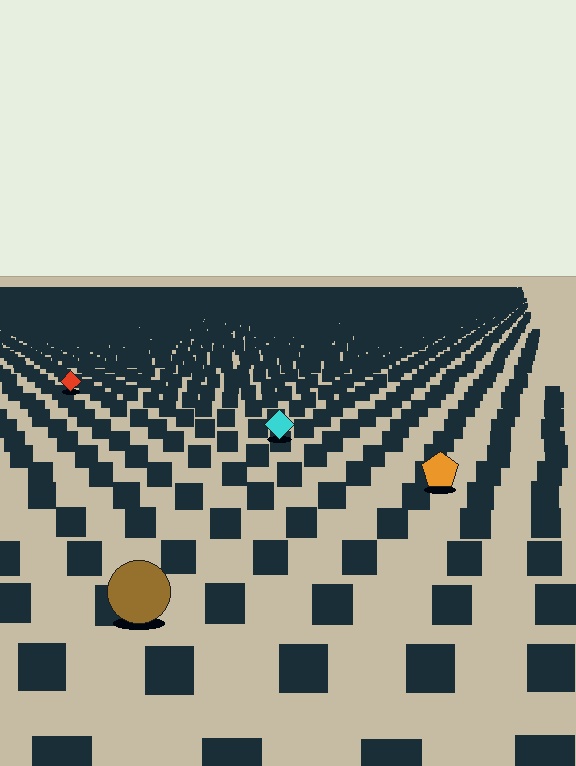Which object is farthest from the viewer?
The red diamond is farthest from the viewer. It appears smaller and the ground texture around it is denser.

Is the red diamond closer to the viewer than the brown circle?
No. The brown circle is closer — you can tell from the texture gradient: the ground texture is coarser near it.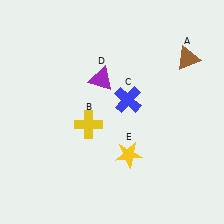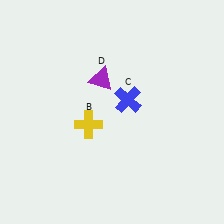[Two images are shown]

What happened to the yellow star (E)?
The yellow star (E) was removed in Image 2. It was in the bottom-right area of Image 1.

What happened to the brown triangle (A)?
The brown triangle (A) was removed in Image 2. It was in the top-right area of Image 1.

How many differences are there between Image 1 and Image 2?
There are 2 differences between the two images.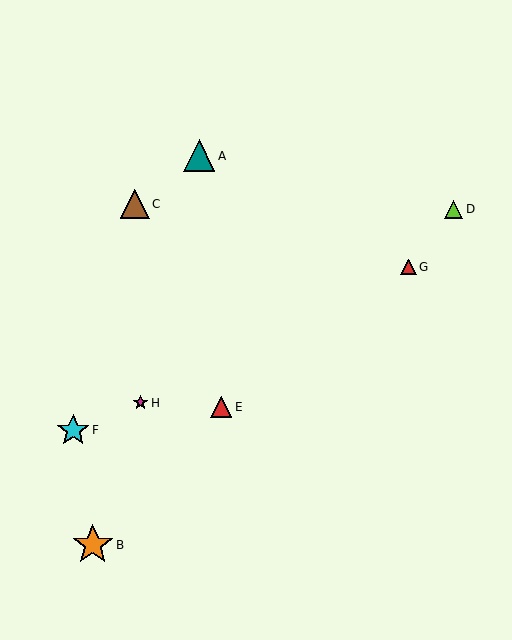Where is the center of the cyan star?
The center of the cyan star is at (73, 430).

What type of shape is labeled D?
Shape D is a lime triangle.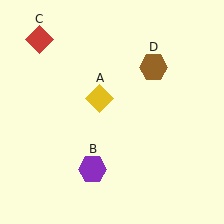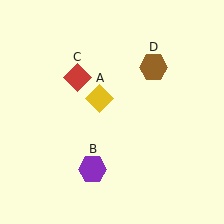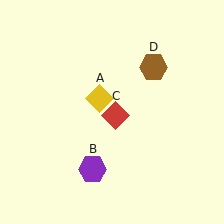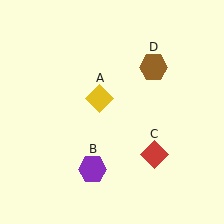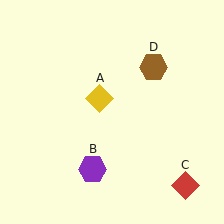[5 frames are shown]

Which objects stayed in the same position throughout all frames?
Yellow diamond (object A) and purple hexagon (object B) and brown hexagon (object D) remained stationary.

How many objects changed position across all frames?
1 object changed position: red diamond (object C).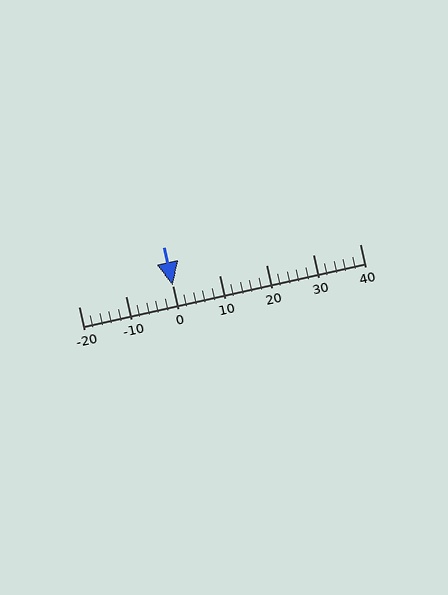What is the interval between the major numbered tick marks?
The major tick marks are spaced 10 units apart.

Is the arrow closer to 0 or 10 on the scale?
The arrow is closer to 0.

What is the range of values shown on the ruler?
The ruler shows values from -20 to 40.